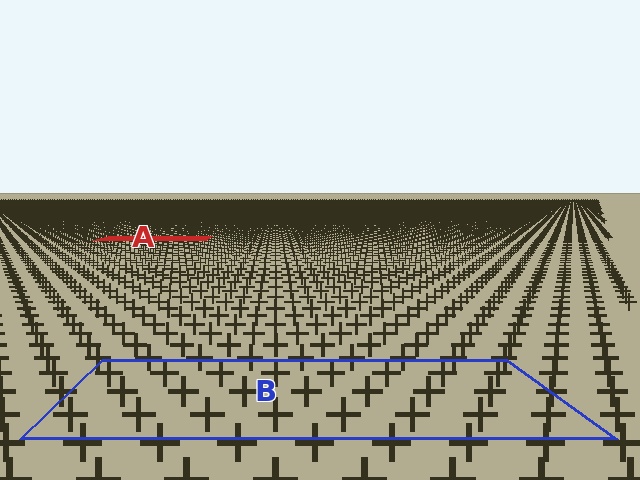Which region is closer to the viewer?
Region B is closer. The texture elements there are larger and more spread out.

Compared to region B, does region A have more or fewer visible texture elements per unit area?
Region A has more texture elements per unit area — they are packed more densely because it is farther away.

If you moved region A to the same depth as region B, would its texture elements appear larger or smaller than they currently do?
They would appear larger. At a closer depth, the same texture elements are projected at a bigger on-screen size.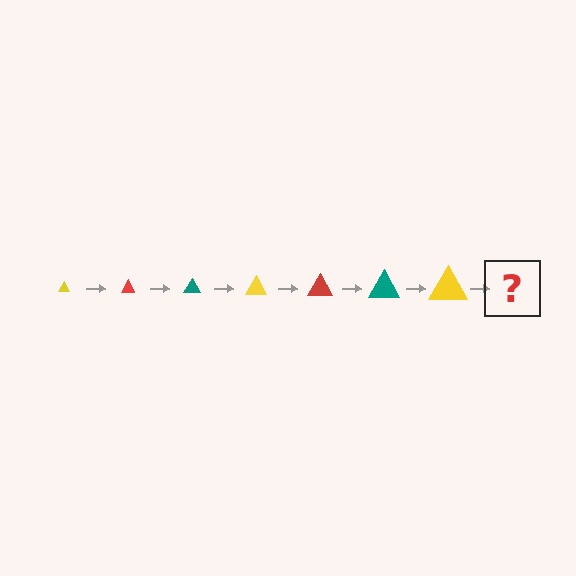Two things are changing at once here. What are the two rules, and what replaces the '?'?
The two rules are that the triangle grows larger each step and the color cycles through yellow, red, and teal. The '?' should be a red triangle, larger than the previous one.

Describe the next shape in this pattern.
It should be a red triangle, larger than the previous one.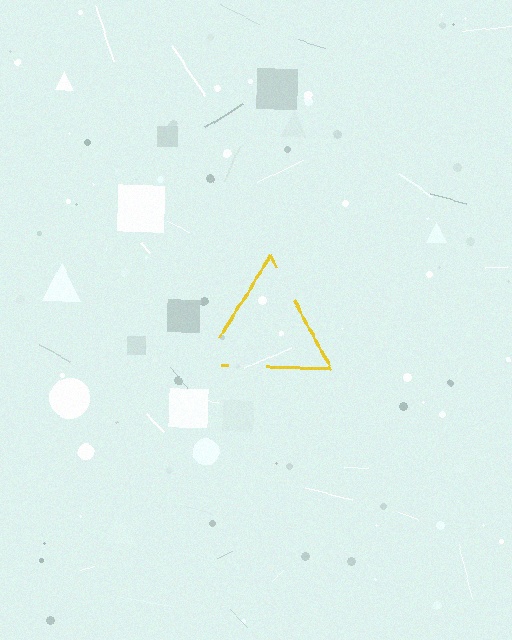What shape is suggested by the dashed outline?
The dashed outline suggests a triangle.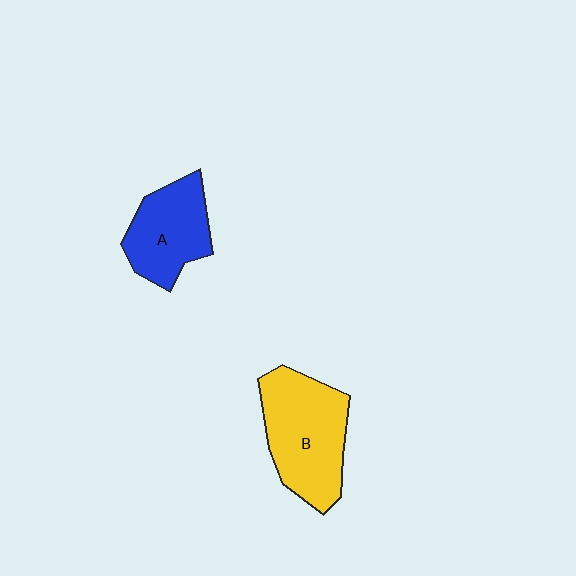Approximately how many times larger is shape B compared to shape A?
Approximately 1.4 times.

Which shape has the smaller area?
Shape A (blue).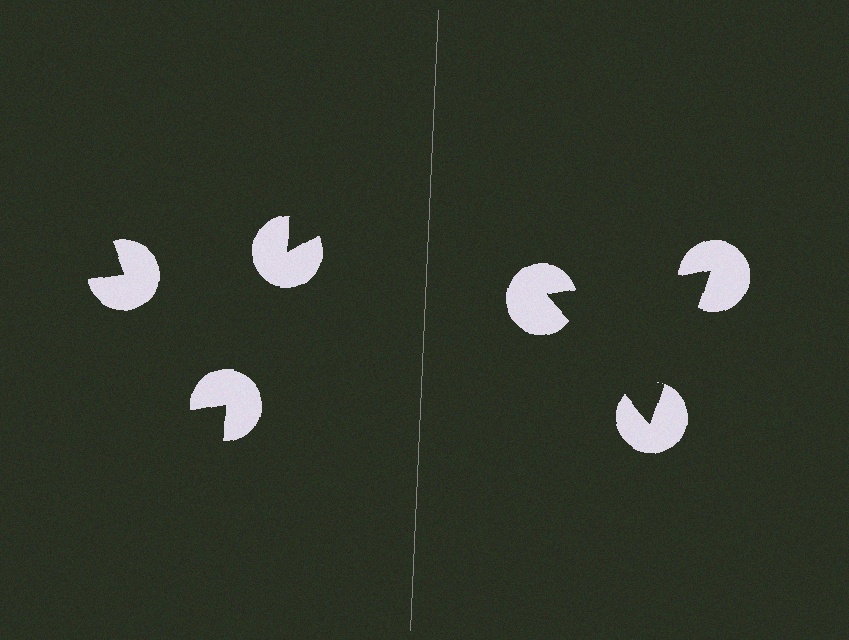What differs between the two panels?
The pac-man discs are positioned identically on both sides; only the wedge orientations differ. On the right they align to a triangle; on the left they are misaligned.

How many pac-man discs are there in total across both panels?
6 — 3 on each side.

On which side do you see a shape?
An illusory triangle appears on the right side. On the left side the wedge cuts are rotated, so no coherent shape forms.